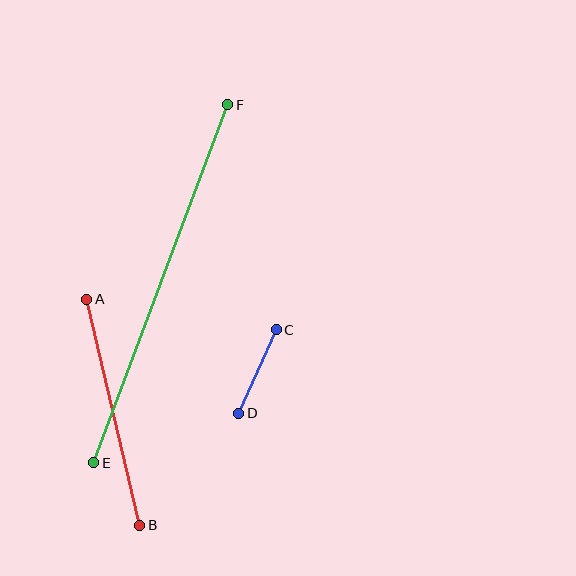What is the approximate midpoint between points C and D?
The midpoint is at approximately (257, 372) pixels.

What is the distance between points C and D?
The distance is approximately 91 pixels.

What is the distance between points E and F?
The distance is approximately 382 pixels.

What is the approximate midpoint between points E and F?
The midpoint is at approximately (161, 284) pixels.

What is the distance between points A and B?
The distance is approximately 232 pixels.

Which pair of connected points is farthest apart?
Points E and F are farthest apart.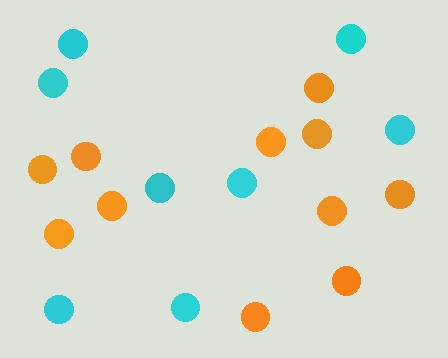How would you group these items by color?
There are 2 groups: one group of cyan circles (8) and one group of orange circles (11).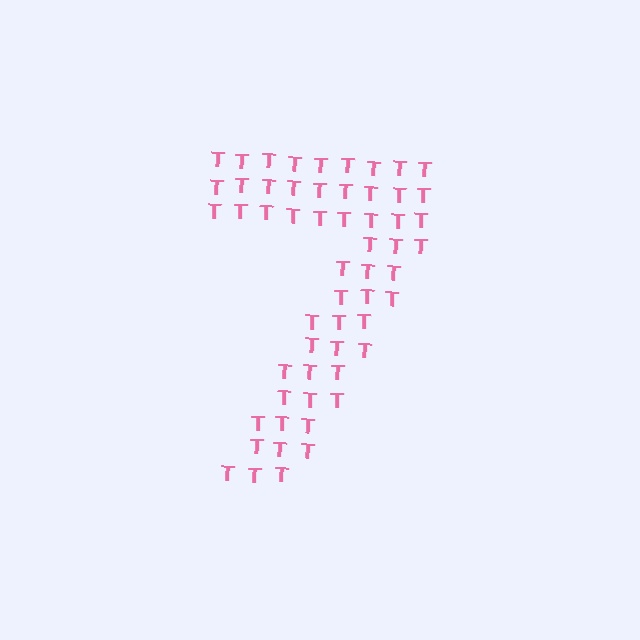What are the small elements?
The small elements are letter T's.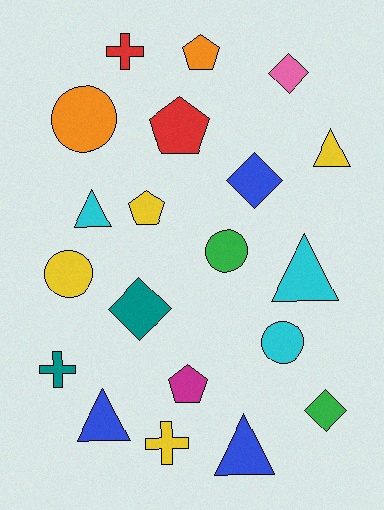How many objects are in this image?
There are 20 objects.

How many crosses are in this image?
There are 3 crosses.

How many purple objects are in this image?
There are no purple objects.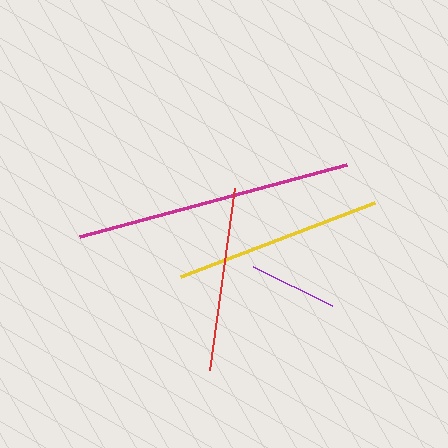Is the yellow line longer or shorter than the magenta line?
The magenta line is longer than the yellow line.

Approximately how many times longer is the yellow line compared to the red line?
The yellow line is approximately 1.1 times the length of the red line.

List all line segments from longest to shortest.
From longest to shortest: magenta, yellow, red, purple.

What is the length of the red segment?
The red segment is approximately 184 pixels long.